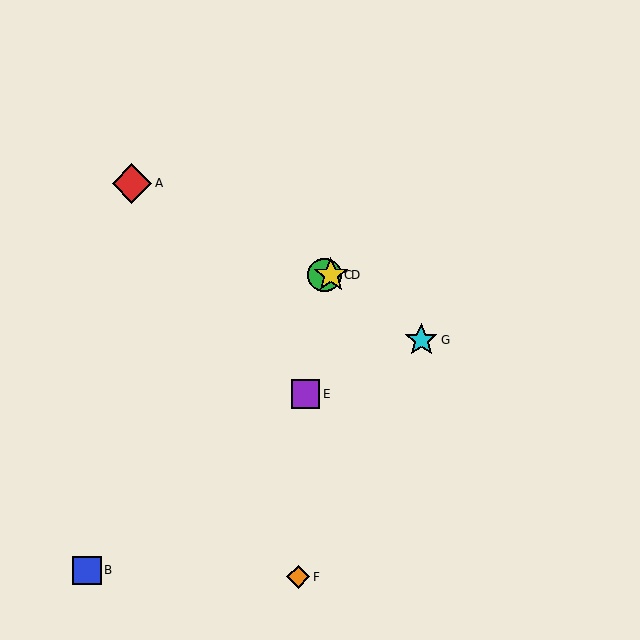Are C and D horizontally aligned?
Yes, both are at y≈275.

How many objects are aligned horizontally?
2 objects (C, D) are aligned horizontally.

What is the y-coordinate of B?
Object B is at y≈570.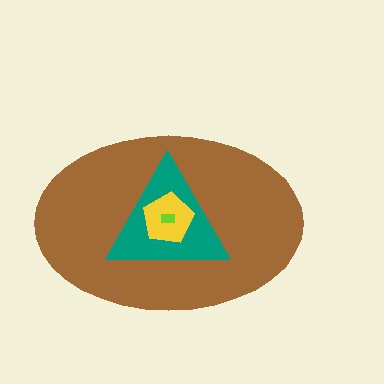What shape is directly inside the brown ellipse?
The teal triangle.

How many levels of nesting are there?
4.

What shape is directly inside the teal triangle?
The yellow pentagon.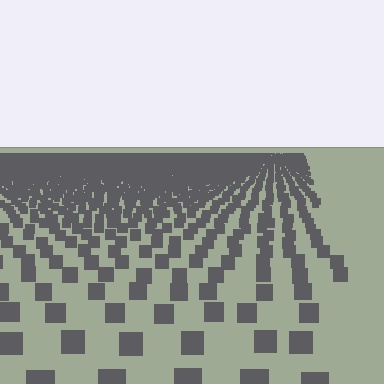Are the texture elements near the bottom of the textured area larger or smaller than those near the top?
Larger. Near the bottom, elements are closer to the viewer and appear at a bigger on-screen size.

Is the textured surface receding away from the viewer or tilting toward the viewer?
The surface is receding away from the viewer. Texture elements get smaller and denser toward the top.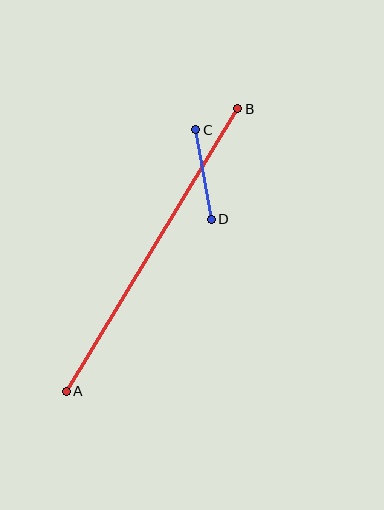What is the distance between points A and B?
The distance is approximately 331 pixels.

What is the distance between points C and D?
The distance is approximately 91 pixels.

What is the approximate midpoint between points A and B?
The midpoint is at approximately (152, 250) pixels.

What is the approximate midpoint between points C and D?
The midpoint is at approximately (203, 174) pixels.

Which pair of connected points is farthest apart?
Points A and B are farthest apart.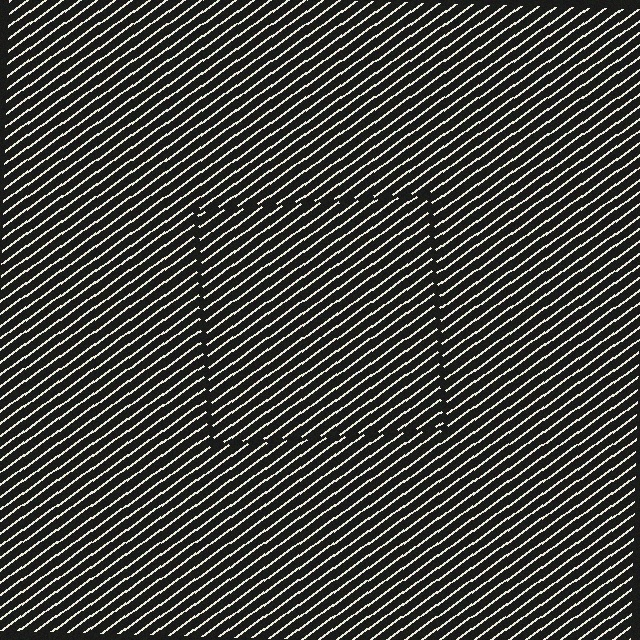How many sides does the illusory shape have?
4 sides — the line-ends trace a square.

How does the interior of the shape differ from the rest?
The interior of the shape contains the same grating, shifted by half a period — the contour is defined by the phase discontinuity where line-ends from the inner and outer gratings abut.